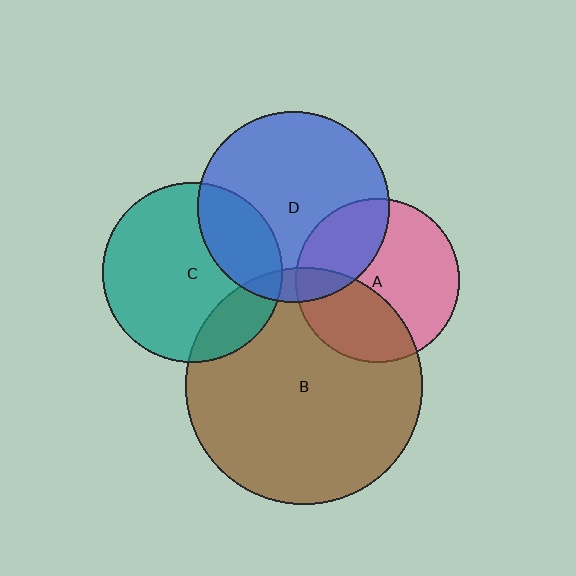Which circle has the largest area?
Circle B (brown).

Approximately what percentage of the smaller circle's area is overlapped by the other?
Approximately 35%.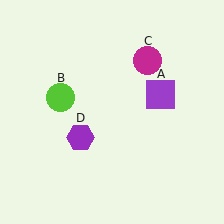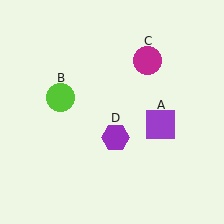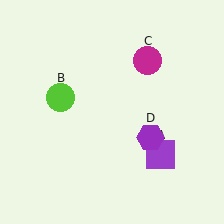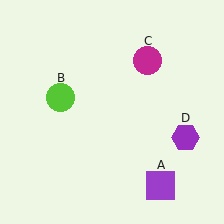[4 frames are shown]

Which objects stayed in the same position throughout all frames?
Lime circle (object B) and magenta circle (object C) remained stationary.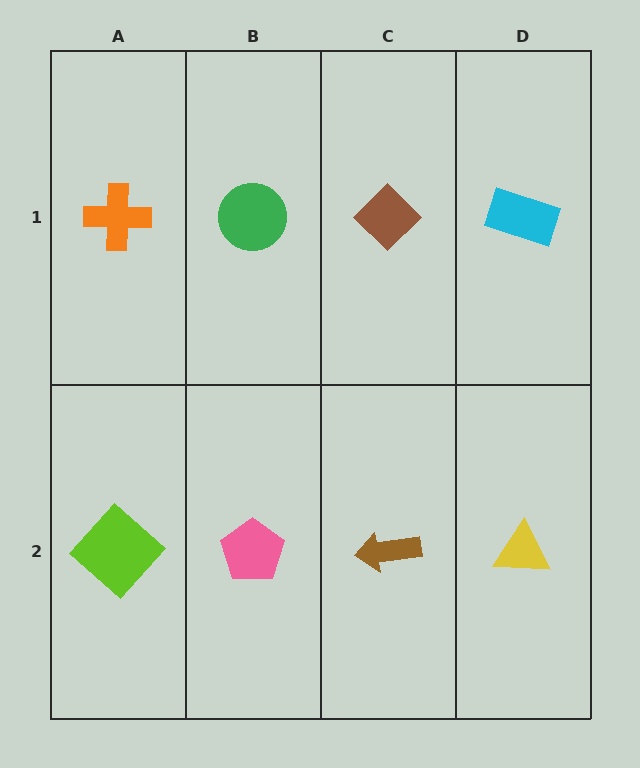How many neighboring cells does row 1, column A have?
2.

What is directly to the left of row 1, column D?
A brown diamond.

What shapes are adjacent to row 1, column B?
A pink pentagon (row 2, column B), an orange cross (row 1, column A), a brown diamond (row 1, column C).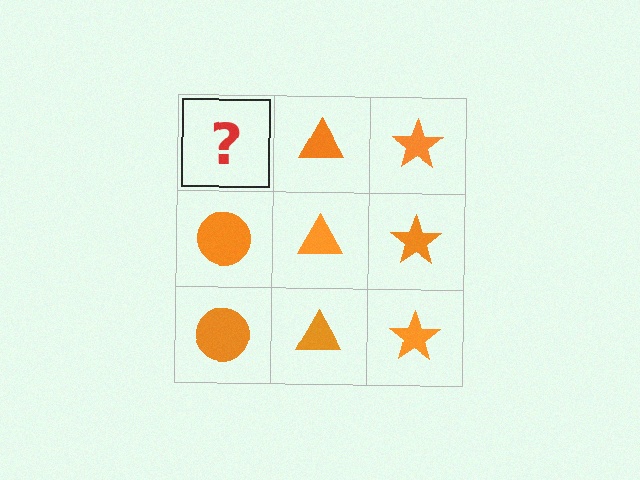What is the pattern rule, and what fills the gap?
The rule is that each column has a consistent shape. The gap should be filled with an orange circle.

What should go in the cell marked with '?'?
The missing cell should contain an orange circle.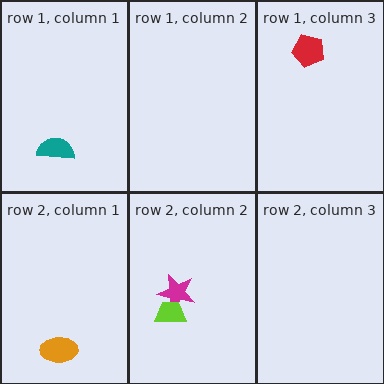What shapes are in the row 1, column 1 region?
The teal semicircle.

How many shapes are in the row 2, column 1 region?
1.